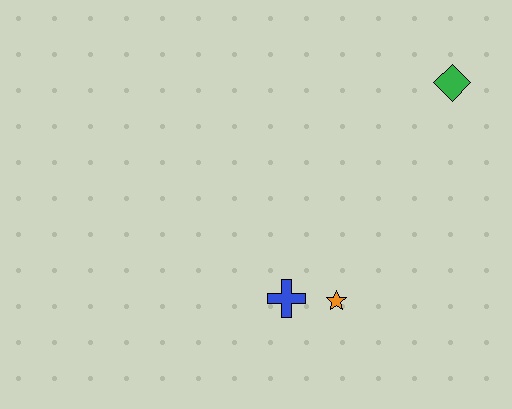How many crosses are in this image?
There is 1 cross.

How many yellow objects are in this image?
There are no yellow objects.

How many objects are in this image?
There are 3 objects.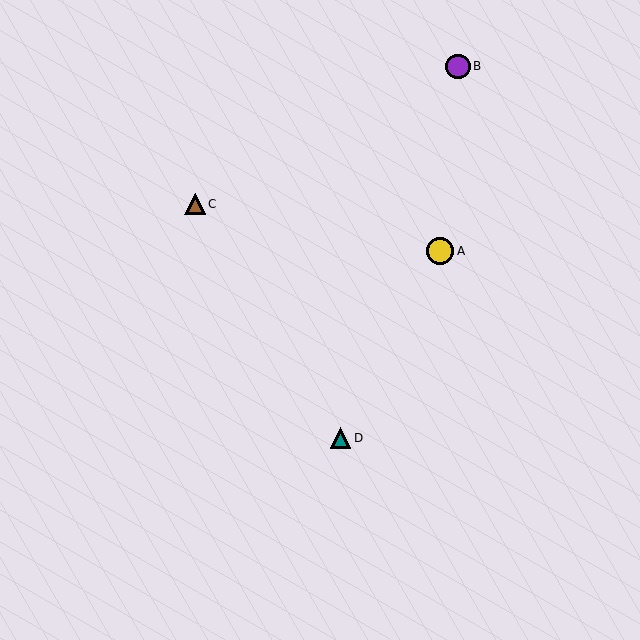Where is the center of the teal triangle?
The center of the teal triangle is at (340, 438).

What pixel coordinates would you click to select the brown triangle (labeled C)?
Click at (195, 204) to select the brown triangle C.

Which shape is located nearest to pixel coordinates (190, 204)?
The brown triangle (labeled C) at (195, 204) is nearest to that location.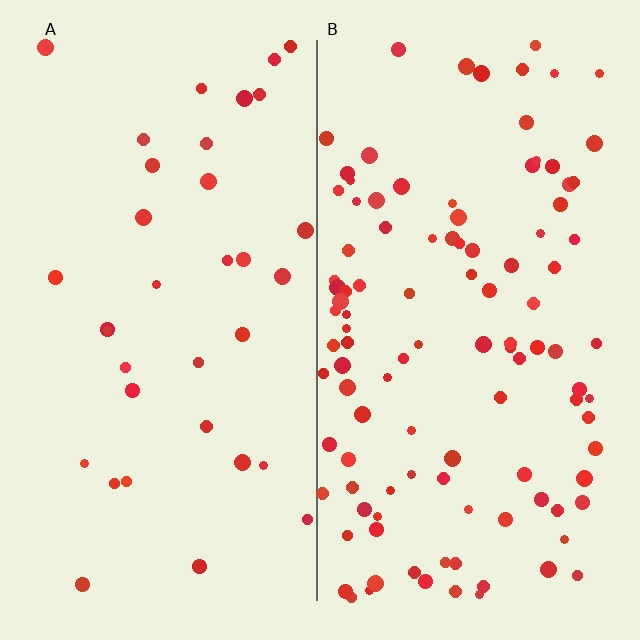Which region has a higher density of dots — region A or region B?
B (the right).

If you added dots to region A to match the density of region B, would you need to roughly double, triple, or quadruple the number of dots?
Approximately triple.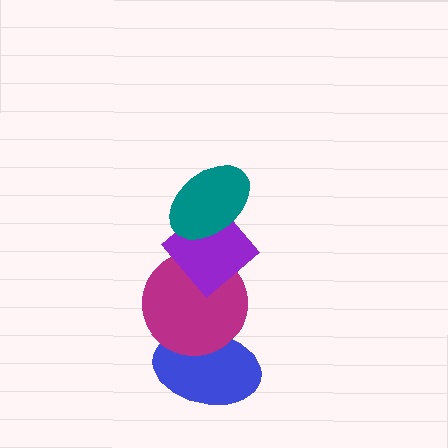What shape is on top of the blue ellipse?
The magenta circle is on top of the blue ellipse.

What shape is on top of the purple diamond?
The teal ellipse is on top of the purple diamond.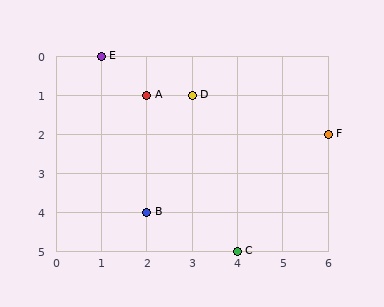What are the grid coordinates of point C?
Point C is at grid coordinates (4, 5).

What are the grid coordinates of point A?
Point A is at grid coordinates (2, 1).